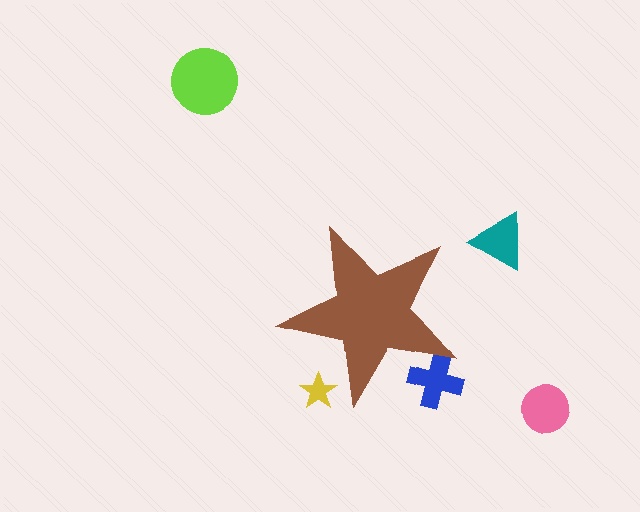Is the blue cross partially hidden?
Yes, the blue cross is partially hidden behind the brown star.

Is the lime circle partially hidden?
No, the lime circle is fully visible.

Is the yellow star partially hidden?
Yes, the yellow star is partially hidden behind the brown star.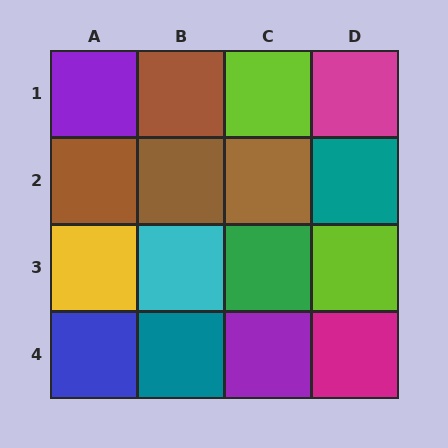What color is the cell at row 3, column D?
Lime.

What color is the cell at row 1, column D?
Magenta.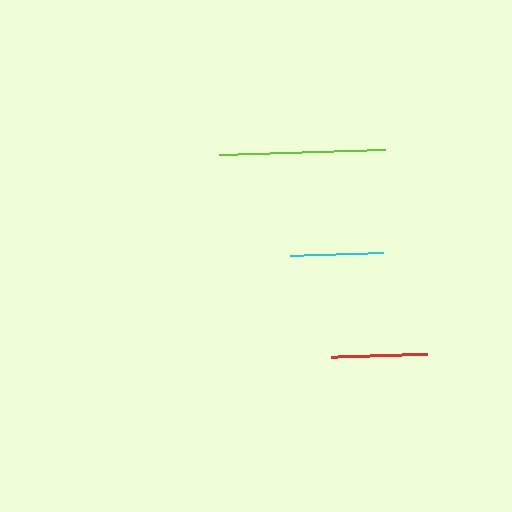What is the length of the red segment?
The red segment is approximately 96 pixels long.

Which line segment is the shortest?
The cyan line is the shortest at approximately 93 pixels.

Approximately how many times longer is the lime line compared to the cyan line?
The lime line is approximately 1.8 times the length of the cyan line.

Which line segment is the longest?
The lime line is the longest at approximately 165 pixels.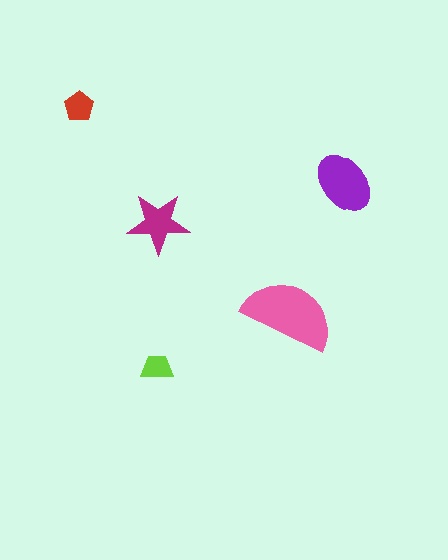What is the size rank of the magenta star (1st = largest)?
3rd.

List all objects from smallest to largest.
The lime trapezoid, the red pentagon, the magenta star, the purple ellipse, the pink semicircle.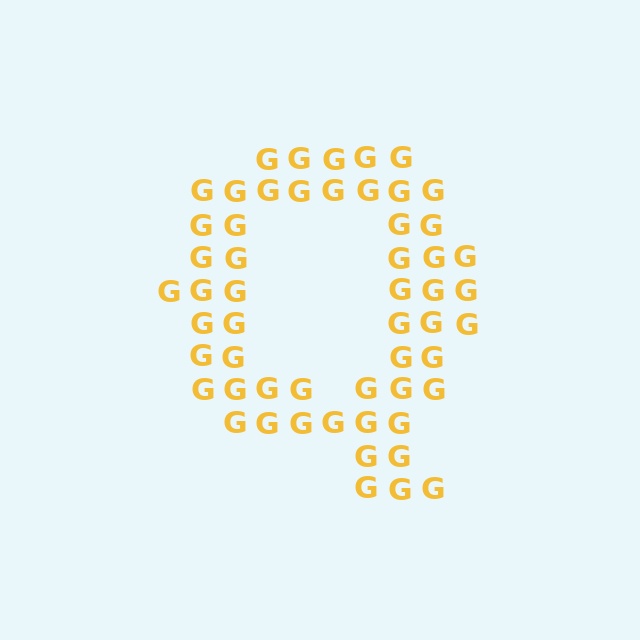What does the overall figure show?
The overall figure shows the letter Q.